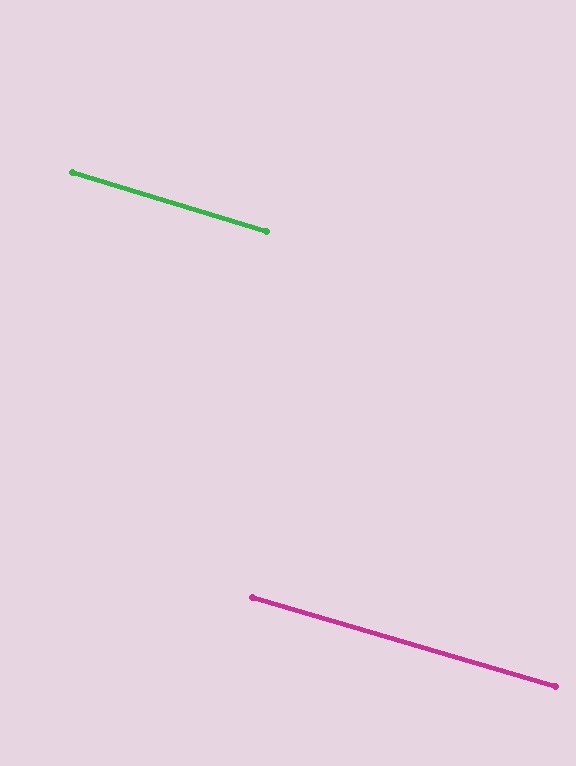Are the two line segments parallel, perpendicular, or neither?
Parallel — their directions differ by only 0.7°.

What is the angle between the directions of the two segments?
Approximately 1 degree.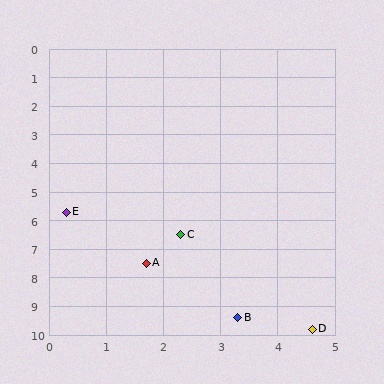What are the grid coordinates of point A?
Point A is at approximately (1.7, 7.5).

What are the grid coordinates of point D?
Point D is at approximately (4.6, 9.8).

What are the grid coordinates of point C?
Point C is at approximately (2.3, 6.5).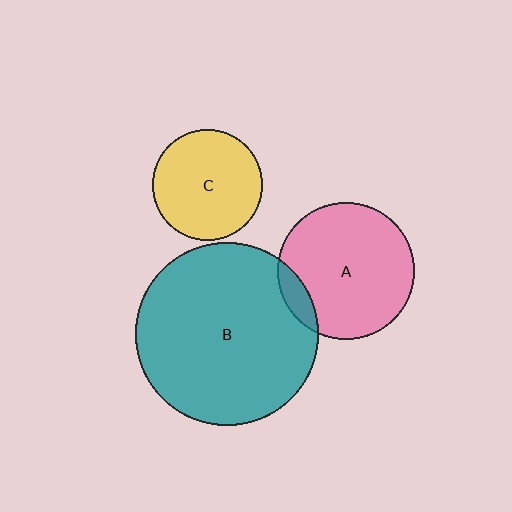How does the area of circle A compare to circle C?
Approximately 1.5 times.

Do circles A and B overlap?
Yes.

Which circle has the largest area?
Circle B (teal).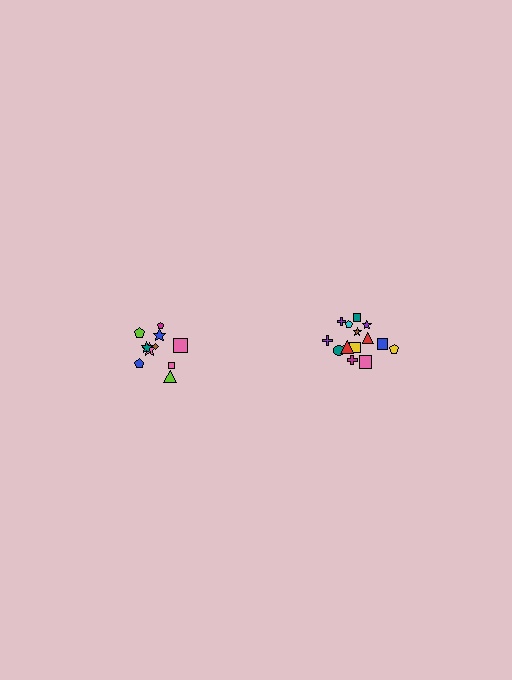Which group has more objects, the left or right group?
The right group.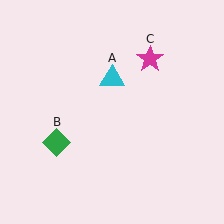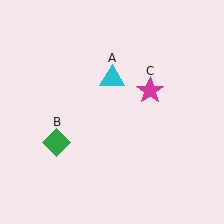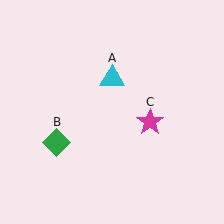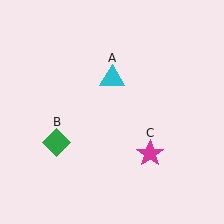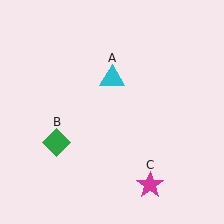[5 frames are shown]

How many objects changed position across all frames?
1 object changed position: magenta star (object C).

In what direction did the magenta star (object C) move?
The magenta star (object C) moved down.